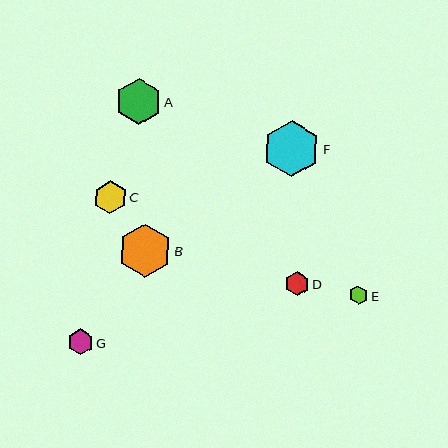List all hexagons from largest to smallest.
From largest to smallest: F, B, A, C, G, D, E.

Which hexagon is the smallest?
Hexagon E is the smallest with a size of approximately 19 pixels.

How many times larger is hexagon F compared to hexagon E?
Hexagon F is approximately 3.0 times the size of hexagon E.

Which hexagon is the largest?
Hexagon F is the largest with a size of approximately 57 pixels.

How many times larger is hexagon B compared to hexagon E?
Hexagon B is approximately 2.8 times the size of hexagon E.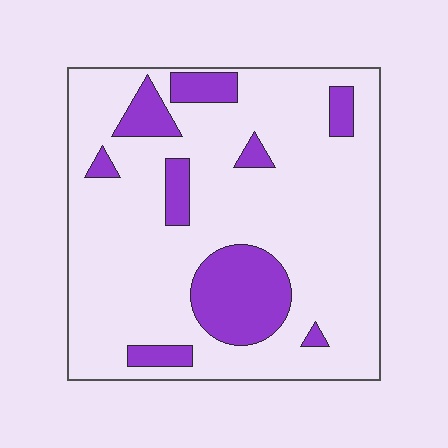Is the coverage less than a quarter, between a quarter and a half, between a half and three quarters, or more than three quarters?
Less than a quarter.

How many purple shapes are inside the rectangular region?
9.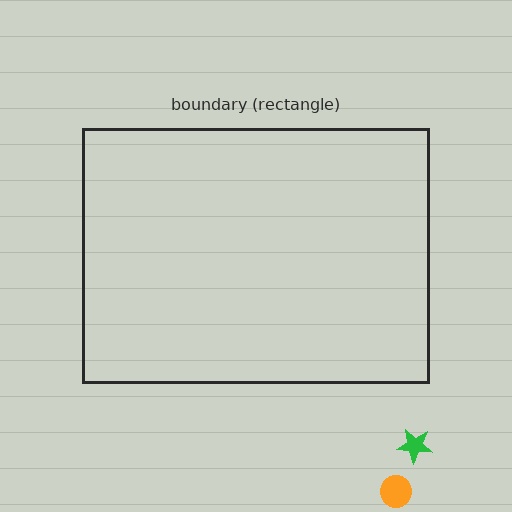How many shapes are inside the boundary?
0 inside, 2 outside.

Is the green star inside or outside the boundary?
Outside.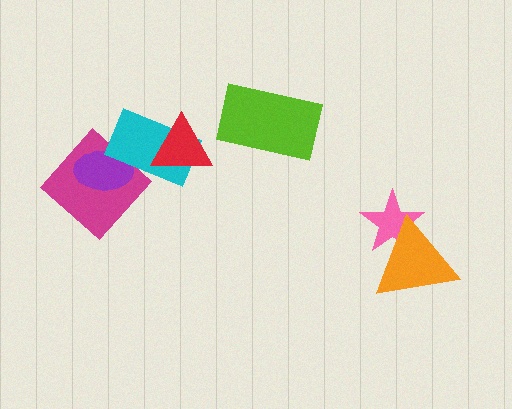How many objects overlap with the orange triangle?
1 object overlaps with the orange triangle.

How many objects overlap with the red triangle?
1 object overlaps with the red triangle.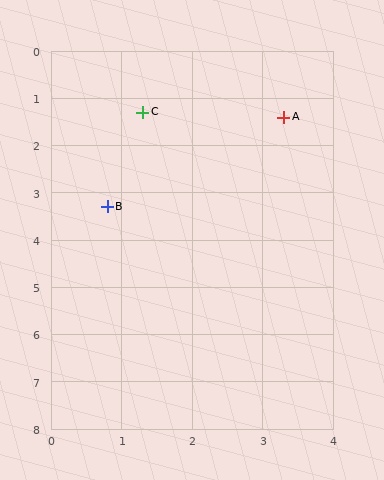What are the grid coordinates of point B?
Point B is at approximately (0.8, 3.3).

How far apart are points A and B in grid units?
Points A and B are about 3.1 grid units apart.